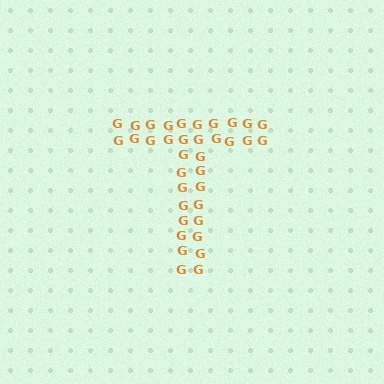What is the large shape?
The large shape is the letter T.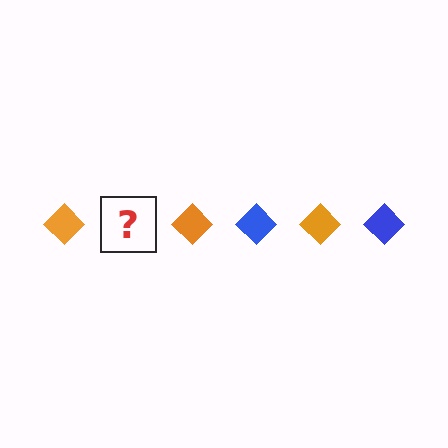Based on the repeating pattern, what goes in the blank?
The blank should be a blue diamond.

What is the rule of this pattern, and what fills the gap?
The rule is that the pattern cycles through orange, blue diamonds. The gap should be filled with a blue diamond.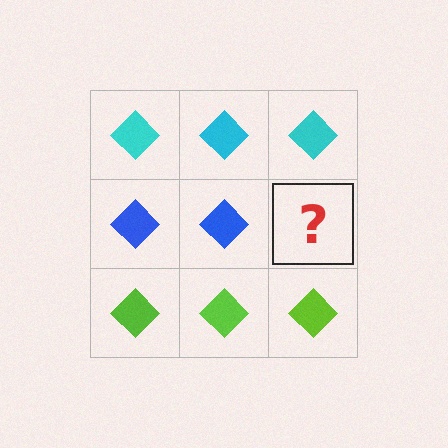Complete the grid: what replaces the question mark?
The question mark should be replaced with a blue diamond.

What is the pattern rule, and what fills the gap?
The rule is that each row has a consistent color. The gap should be filled with a blue diamond.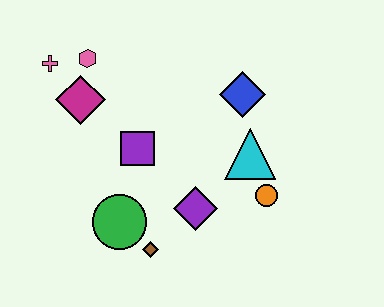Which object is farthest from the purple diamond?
The pink cross is farthest from the purple diamond.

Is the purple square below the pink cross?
Yes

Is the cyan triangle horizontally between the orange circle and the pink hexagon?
Yes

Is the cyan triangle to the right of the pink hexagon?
Yes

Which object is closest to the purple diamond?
The brown diamond is closest to the purple diamond.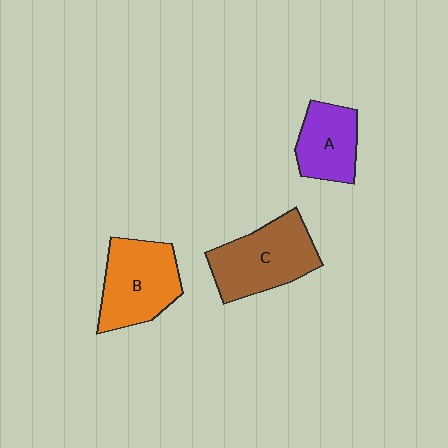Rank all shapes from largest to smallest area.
From largest to smallest: C (brown), B (orange), A (purple).